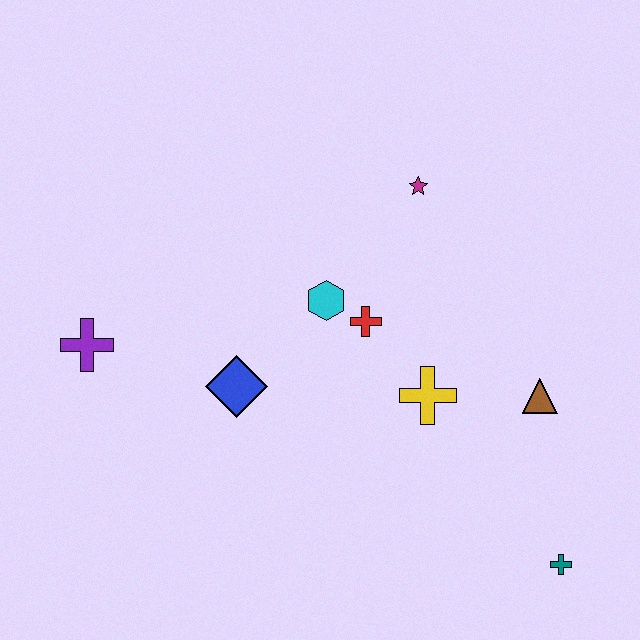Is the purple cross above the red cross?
No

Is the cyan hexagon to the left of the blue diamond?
No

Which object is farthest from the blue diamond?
The teal cross is farthest from the blue diamond.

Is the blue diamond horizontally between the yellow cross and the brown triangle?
No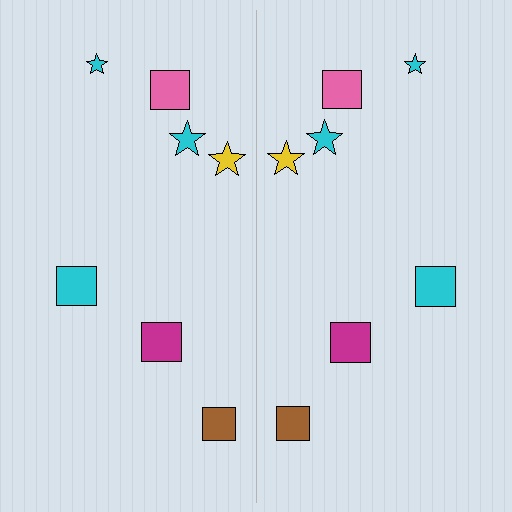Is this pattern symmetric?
Yes, this pattern has bilateral (reflection) symmetry.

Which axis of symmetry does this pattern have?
The pattern has a vertical axis of symmetry running through the center of the image.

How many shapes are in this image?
There are 14 shapes in this image.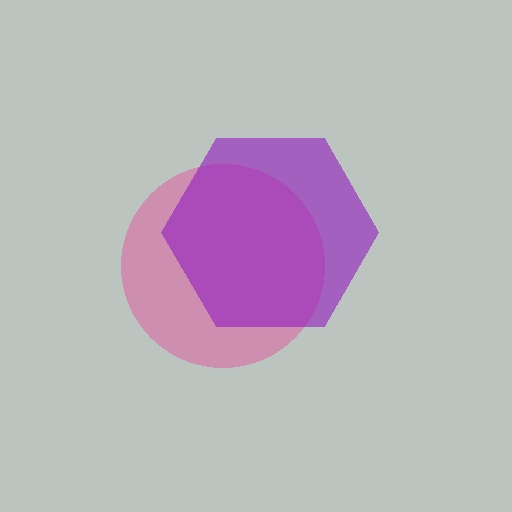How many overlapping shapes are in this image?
There are 2 overlapping shapes in the image.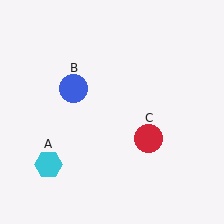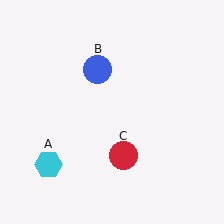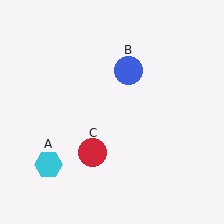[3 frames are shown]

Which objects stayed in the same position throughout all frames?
Cyan hexagon (object A) remained stationary.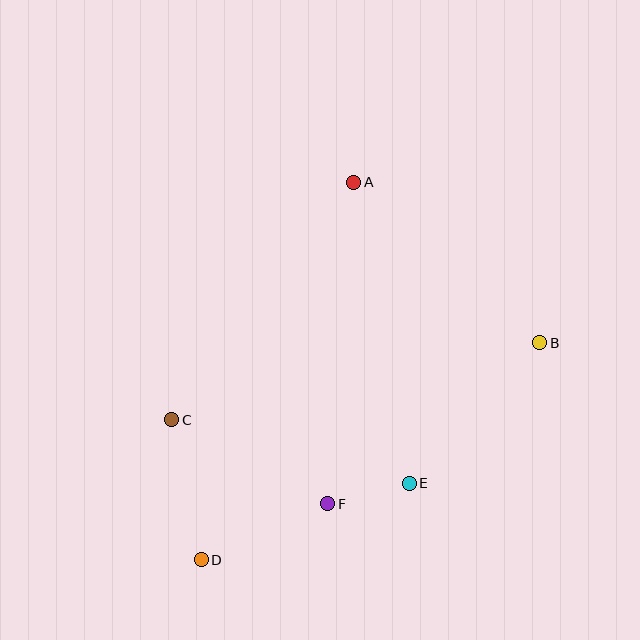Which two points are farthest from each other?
Points A and D are farthest from each other.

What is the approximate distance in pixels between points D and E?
The distance between D and E is approximately 221 pixels.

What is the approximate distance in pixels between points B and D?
The distance between B and D is approximately 402 pixels.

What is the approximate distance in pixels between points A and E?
The distance between A and E is approximately 306 pixels.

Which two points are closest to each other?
Points E and F are closest to each other.